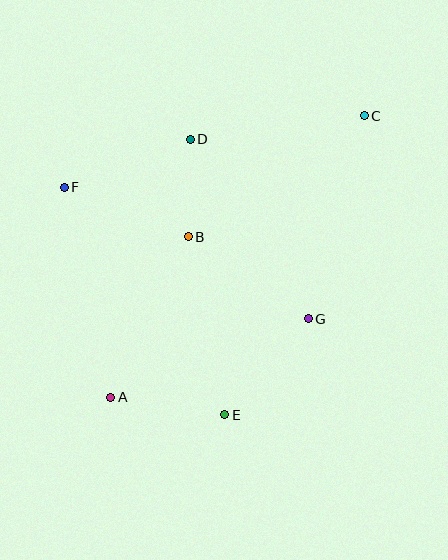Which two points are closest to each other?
Points B and D are closest to each other.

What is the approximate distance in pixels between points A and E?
The distance between A and E is approximately 115 pixels.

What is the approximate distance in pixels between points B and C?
The distance between B and C is approximately 213 pixels.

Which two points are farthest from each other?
Points A and C are farthest from each other.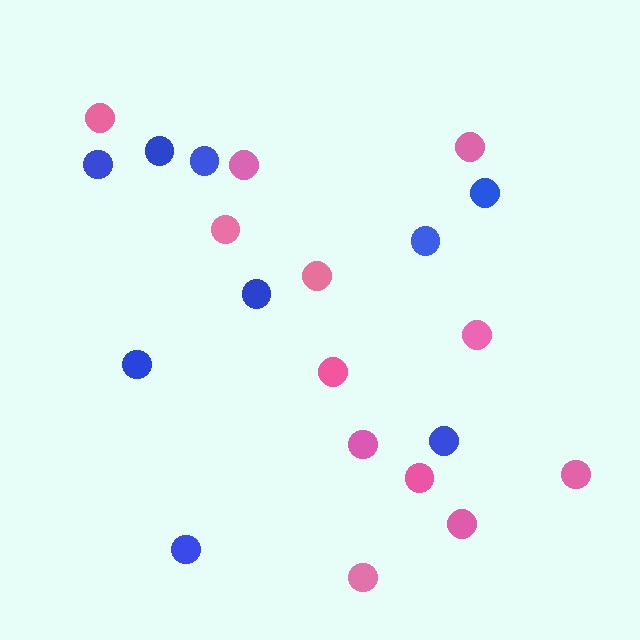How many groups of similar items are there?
There are 2 groups: one group of blue circles (9) and one group of pink circles (12).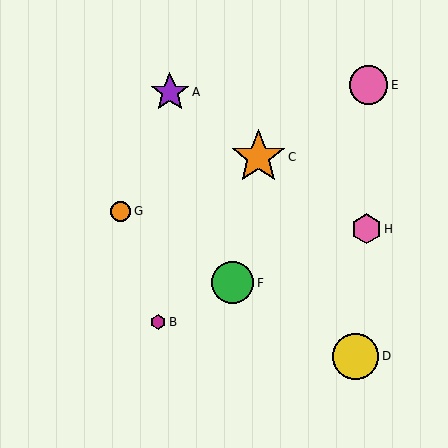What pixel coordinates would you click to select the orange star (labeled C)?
Click at (258, 157) to select the orange star C.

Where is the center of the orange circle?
The center of the orange circle is at (120, 211).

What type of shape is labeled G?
Shape G is an orange circle.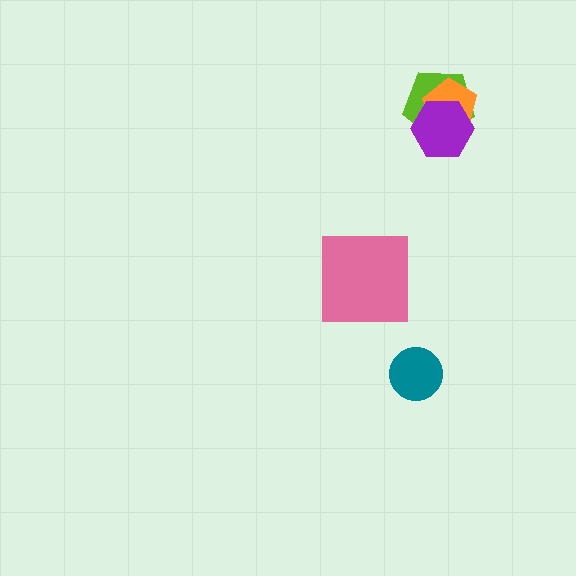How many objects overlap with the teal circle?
0 objects overlap with the teal circle.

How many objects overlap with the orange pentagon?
2 objects overlap with the orange pentagon.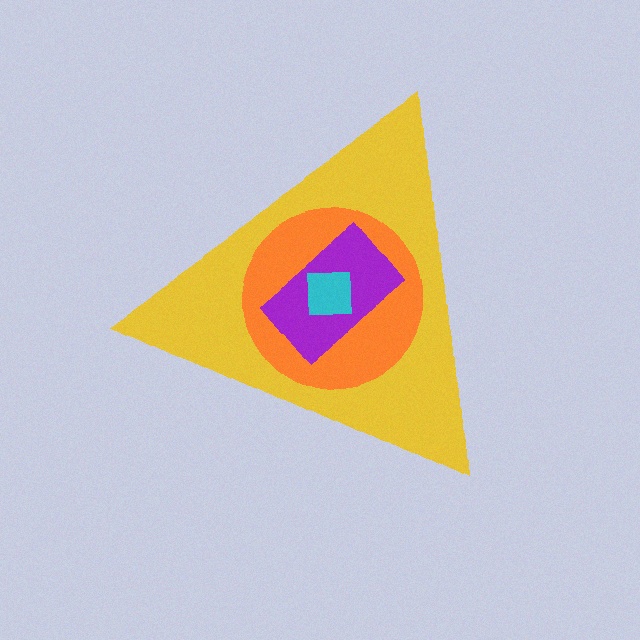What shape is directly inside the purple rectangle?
The cyan square.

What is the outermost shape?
The yellow triangle.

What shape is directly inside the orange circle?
The purple rectangle.